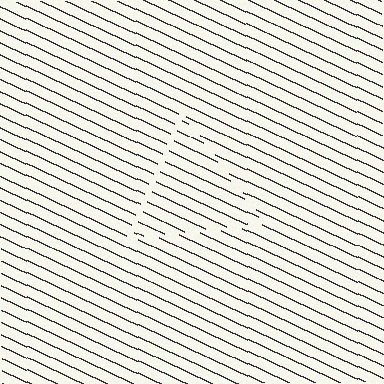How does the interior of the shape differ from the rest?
The interior of the shape contains the same grating, shifted by half a period — the contour is defined by the phase discontinuity where line-ends from the inner and outer gratings abut.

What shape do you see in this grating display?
An illusory triangle. The interior of the shape contains the same grating, shifted by half a period — the contour is defined by the phase discontinuity where line-ends from the inner and outer gratings abut.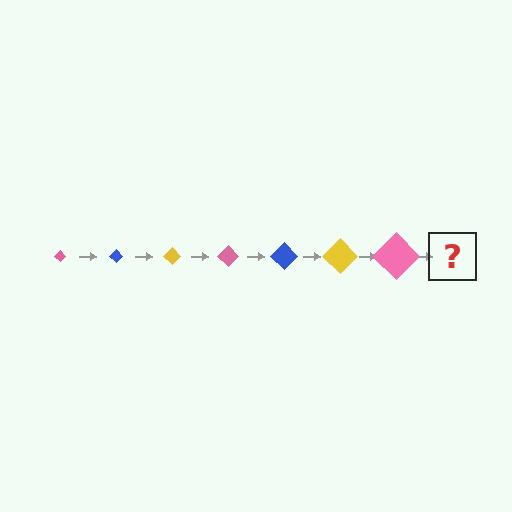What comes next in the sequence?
The next element should be a blue diamond, larger than the previous one.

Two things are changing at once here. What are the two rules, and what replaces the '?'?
The two rules are that the diamond grows larger each step and the color cycles through pink, blue, and yellow. The '?' should be a blue diamond, larger than the previous one.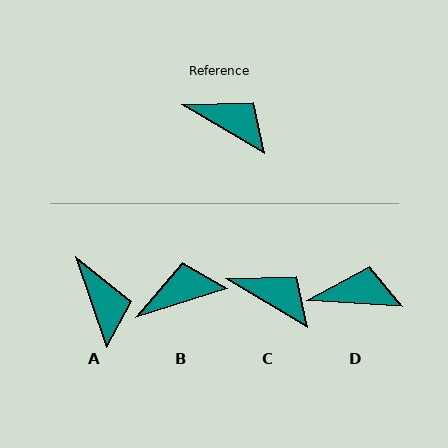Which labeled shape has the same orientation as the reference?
C.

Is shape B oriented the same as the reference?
No, it is off by about 48 degrees.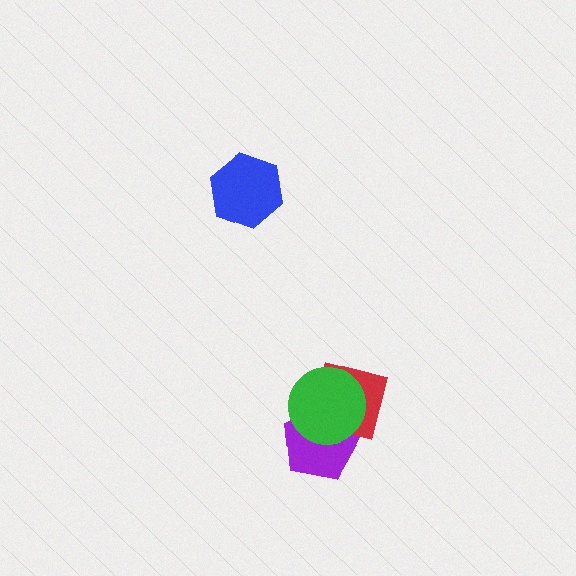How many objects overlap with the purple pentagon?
2 objects overlap with the purple pentagon.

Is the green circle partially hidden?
No, no other shape covers it.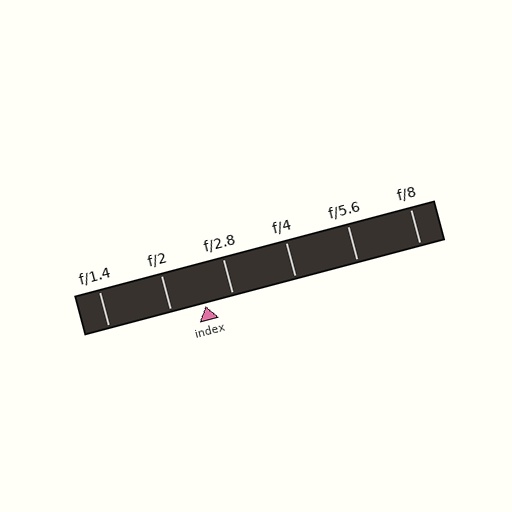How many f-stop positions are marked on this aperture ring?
There are 6 f-stop positions marked.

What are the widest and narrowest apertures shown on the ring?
The widest aperture shown is f/1.4 and the narrowest is f/8.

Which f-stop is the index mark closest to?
The index mark is closest to f/2.8.